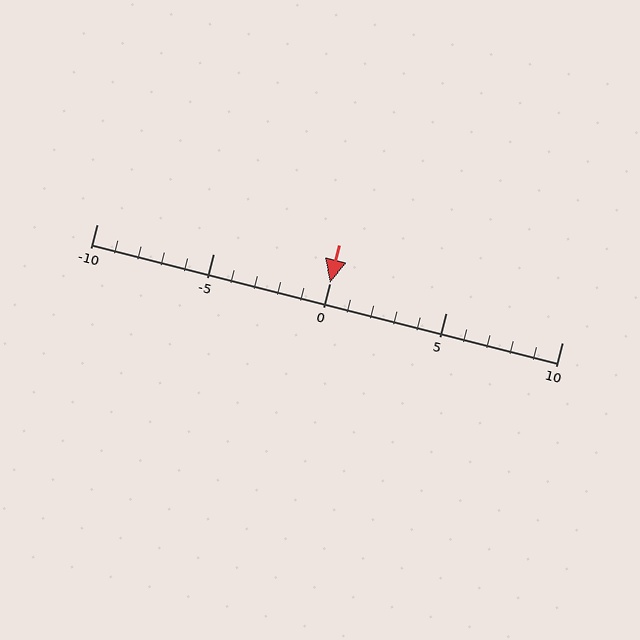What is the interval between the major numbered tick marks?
The major tick marks are spaced 5 units apart.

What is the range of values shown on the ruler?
The ruler shows values from -10 to 10.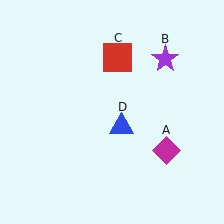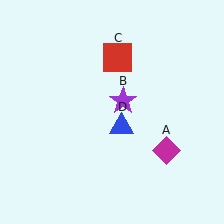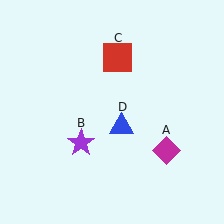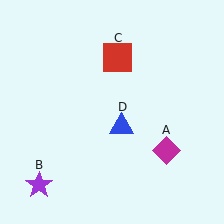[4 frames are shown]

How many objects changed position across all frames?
1 object changed position: purple star (object B).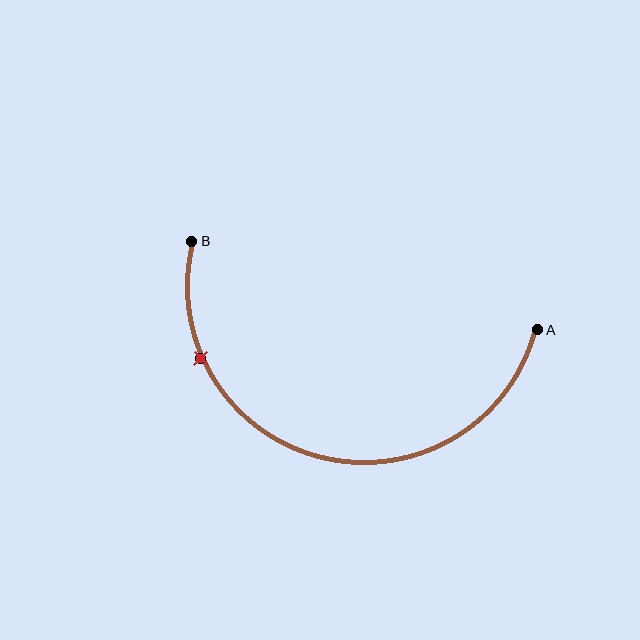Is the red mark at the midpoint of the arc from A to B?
No. The red mark lies on the arc but is closer to endpoint B. The arc midpoint would be at the point on the curve equidistant along the arc from both A and B.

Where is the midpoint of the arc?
The arc midpoint is the point on the curve farthest from the straight line joining A and B. It sits below that line.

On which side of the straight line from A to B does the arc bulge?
The arc bulges below the straight line connecting A and B.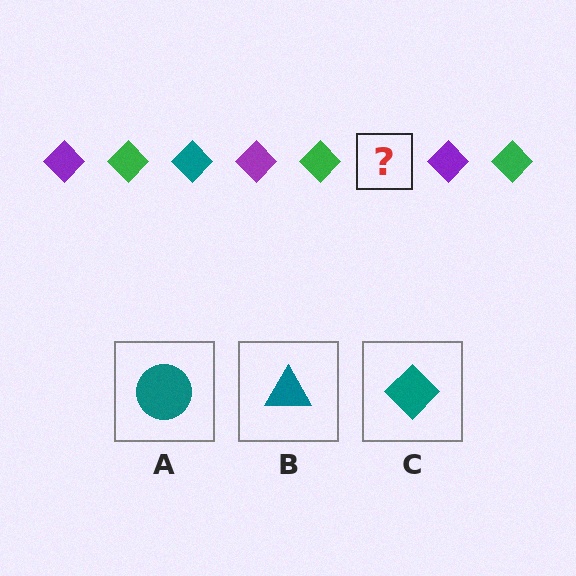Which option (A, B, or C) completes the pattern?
C.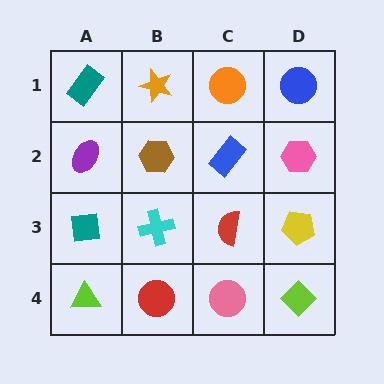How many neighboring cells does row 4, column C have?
3.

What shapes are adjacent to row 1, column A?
A purple ellipse (row 2, column A), an orange star (row 1, column B).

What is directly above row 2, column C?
An orange circle.